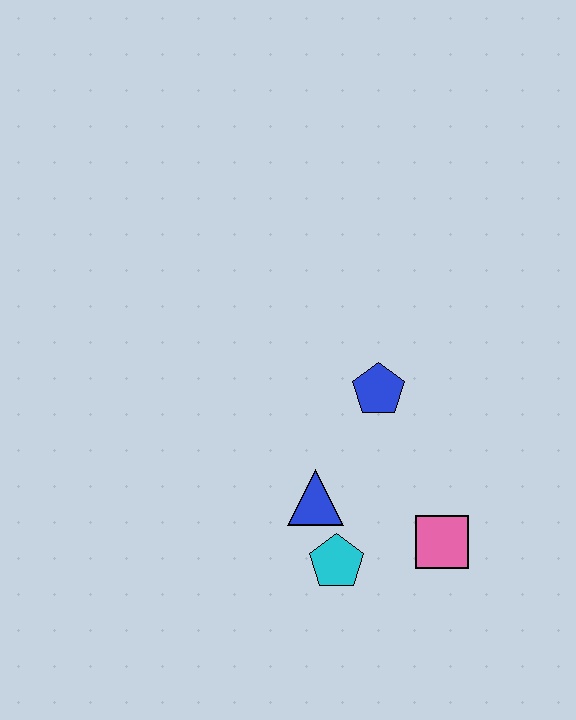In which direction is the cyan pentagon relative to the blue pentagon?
The cyan pentagon is below the blue pentagon.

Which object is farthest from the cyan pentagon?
The blue pentagon is farthest from the cyan pentagon.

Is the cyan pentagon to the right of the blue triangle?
Yes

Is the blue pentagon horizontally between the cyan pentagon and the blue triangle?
No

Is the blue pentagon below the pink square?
No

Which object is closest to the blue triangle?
The cyan pentagon is closest to the blue triangle.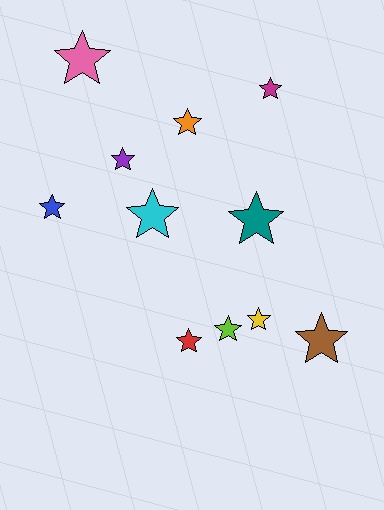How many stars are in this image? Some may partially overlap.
There are 11 stars.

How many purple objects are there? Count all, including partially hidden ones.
There is 1 purple object.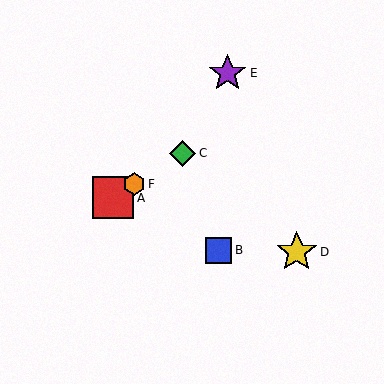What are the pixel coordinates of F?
Object F is at (134, 184).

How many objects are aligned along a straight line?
3 objects (A, C, F) are aligned along a straight line.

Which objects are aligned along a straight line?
Objects A, C, F are aligned along a straight line.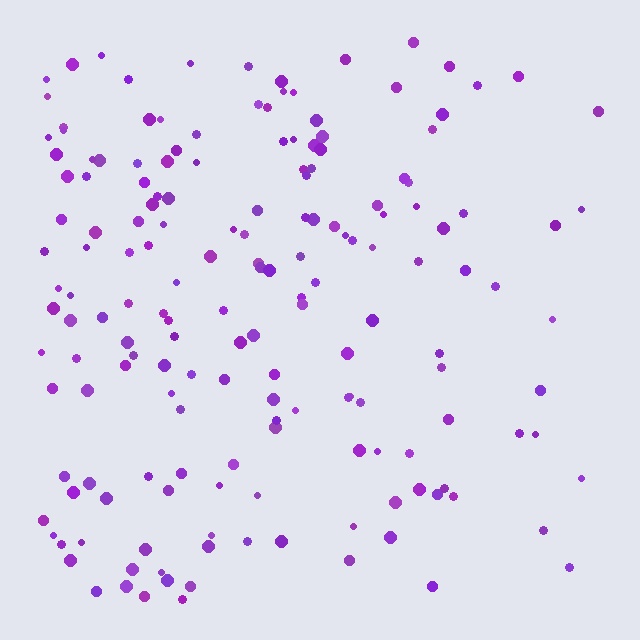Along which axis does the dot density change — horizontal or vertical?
Horizontal.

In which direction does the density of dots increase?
From right to left, with the left side densest.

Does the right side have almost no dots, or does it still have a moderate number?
Still a moderate number, just noticeably fewer than the left.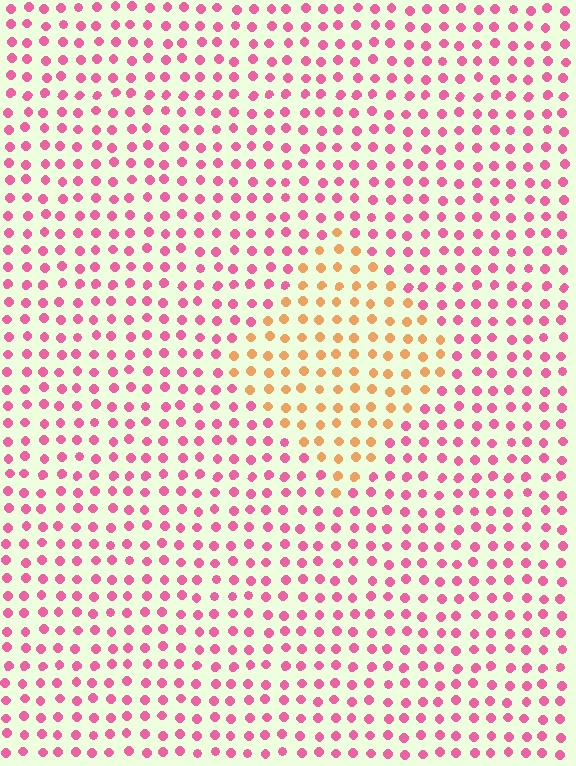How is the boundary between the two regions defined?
The boundary is defined purely by a slight shift in hue (about 55 degrees). Spacing, size, and orientation are identical on both sides.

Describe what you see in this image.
The image is filled with small pink elements in a uniform arrangement. A diamond-shaped region is visible where the elements are tinted to a slightly different hue, forming a subtle color boundary.